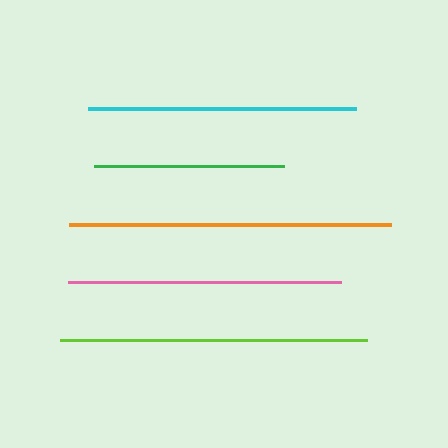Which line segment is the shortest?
The green line is the shortest at approximately 190 pixels.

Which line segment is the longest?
The orange line is the longest at approximately 322 pixels.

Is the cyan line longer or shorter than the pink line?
The pink line is longer than the cyan line.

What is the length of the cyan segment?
The cyan segment is approximately 267 pixels long.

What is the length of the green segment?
The green segment is approximately 190 pixels long.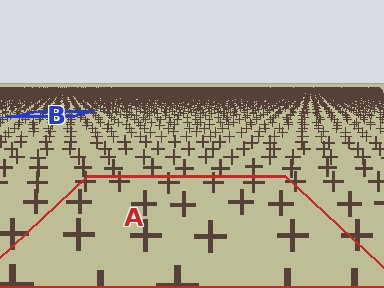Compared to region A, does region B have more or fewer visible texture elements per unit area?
Region B has more texture elements per unit area — they are packed more densely because it is farther away.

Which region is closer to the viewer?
Region A is closer. The texture elements there are larger and more spread out.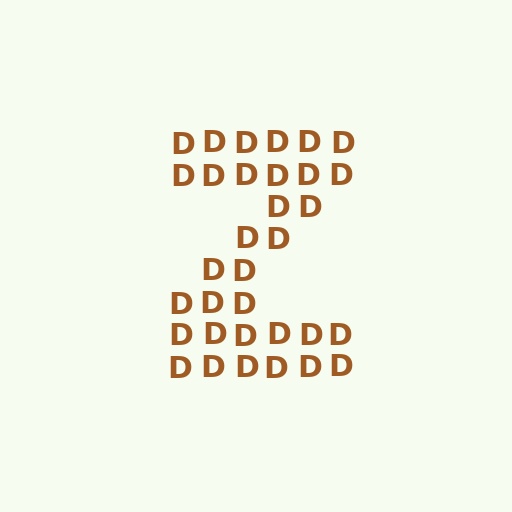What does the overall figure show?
The overall figure shows the letter Z.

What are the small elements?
The small elements are letter D's.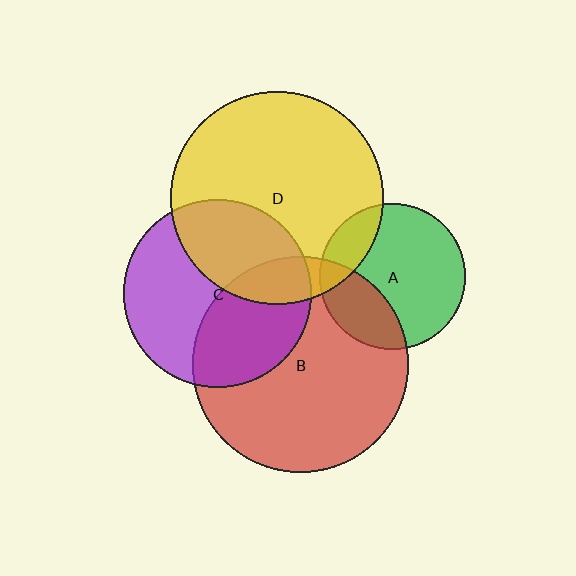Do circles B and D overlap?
Yes.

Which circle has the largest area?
Circle B (red).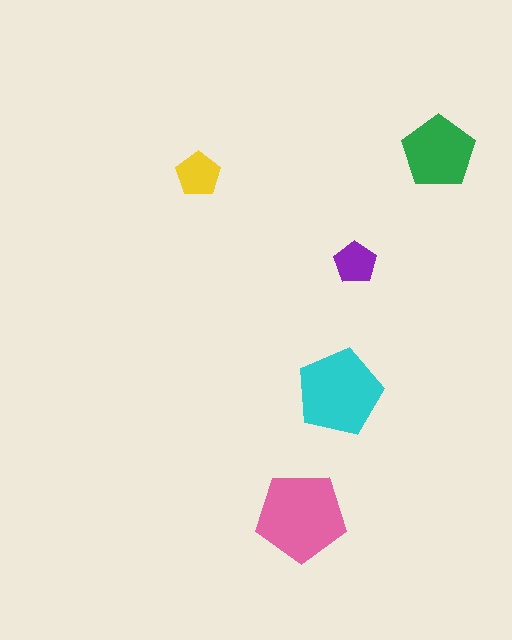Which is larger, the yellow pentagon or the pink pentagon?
The pink one.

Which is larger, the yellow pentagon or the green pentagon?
The green one.